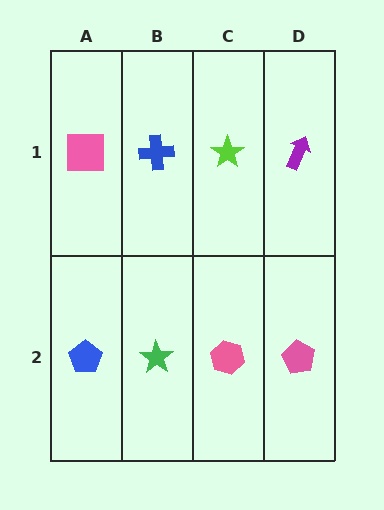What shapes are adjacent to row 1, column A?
A blue pentagon (row 2, column A), a blue cross (row 1, column B).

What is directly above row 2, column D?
A purple arrow.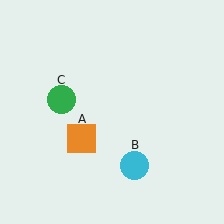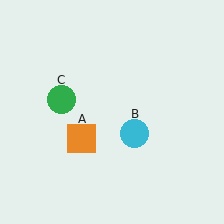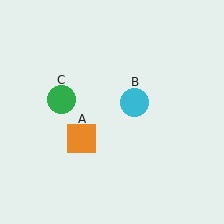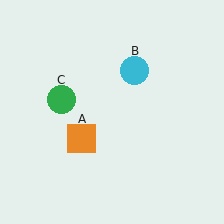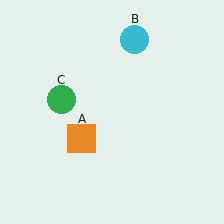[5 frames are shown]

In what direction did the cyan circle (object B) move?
The cyan circle (object B) moved up.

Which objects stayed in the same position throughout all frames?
Orange square (object A) and green circle (object C) remained stationary.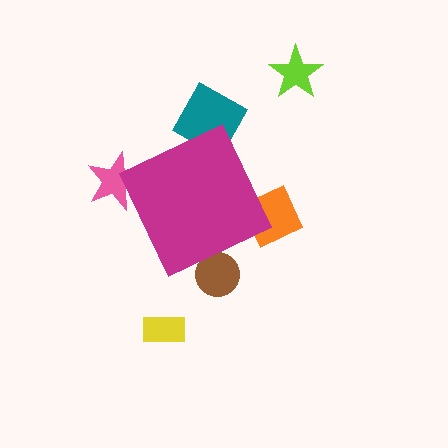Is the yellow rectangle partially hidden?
No, the yellow rectangle is fully visible.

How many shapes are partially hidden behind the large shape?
4 shapes are partially hidden.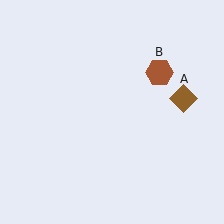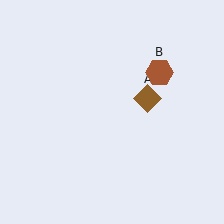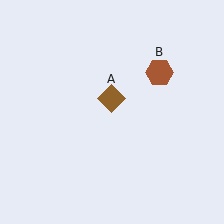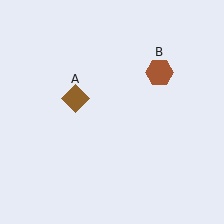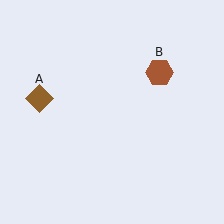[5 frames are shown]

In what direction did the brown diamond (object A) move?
The brown diamond (object A) moved left.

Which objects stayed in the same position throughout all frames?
Brown hexagon (object B) remained stationary.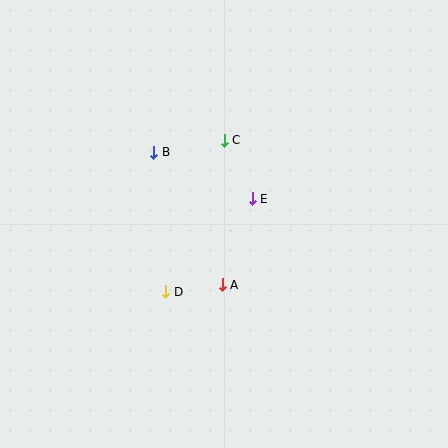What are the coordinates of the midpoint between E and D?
The midpoint between E and D is at (209, 245).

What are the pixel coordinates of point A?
Point A is at (222, 285).